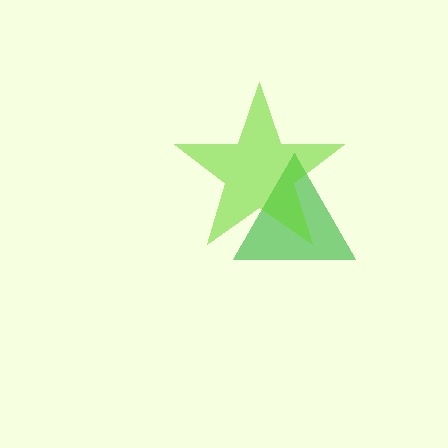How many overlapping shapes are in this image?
There are 2 overlapping shapes in the image.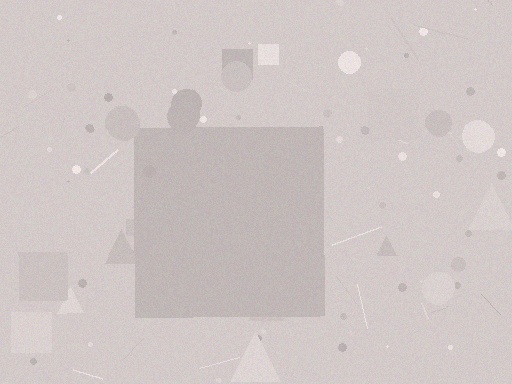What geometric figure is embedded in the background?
A square is embedded in the background.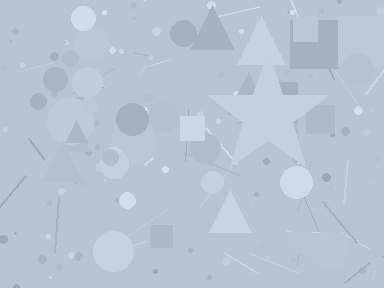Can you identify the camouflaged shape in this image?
The camouflaged shape is a star.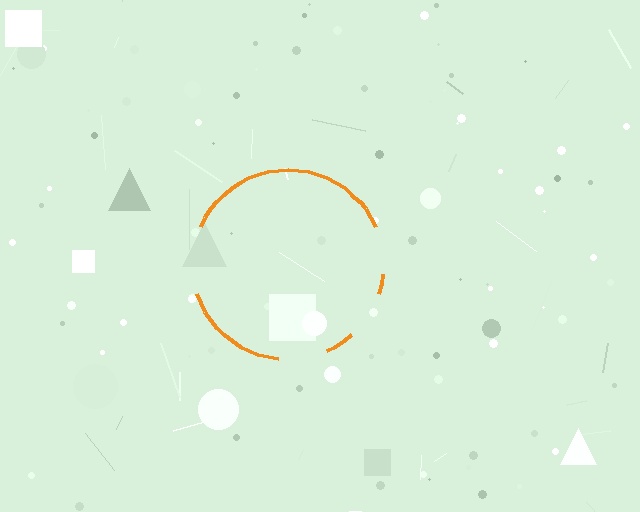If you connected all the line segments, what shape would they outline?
They would outline a circle.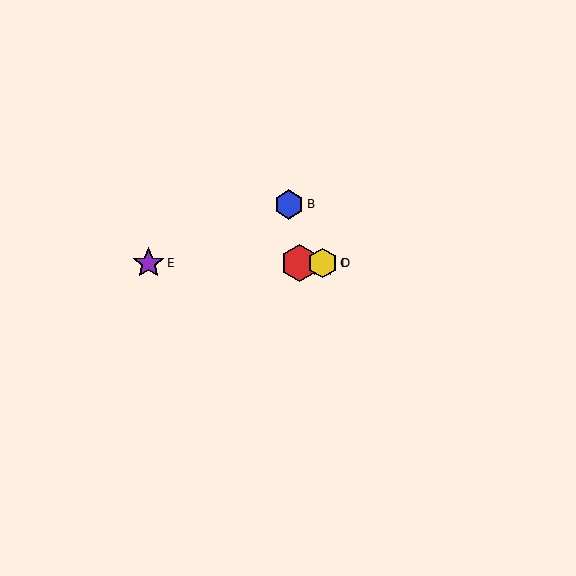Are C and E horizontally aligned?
Yes, both are at y≈263.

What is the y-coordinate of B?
Object B is at y≈204.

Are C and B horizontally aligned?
No, C is at y≈263 and B is at y≈204.